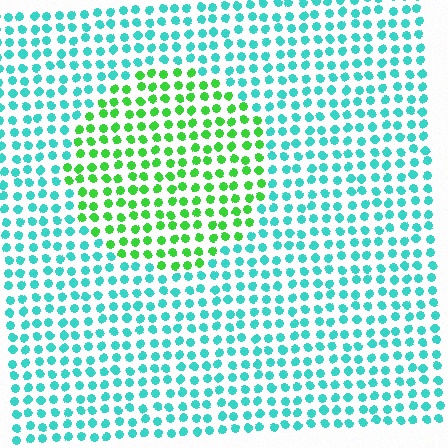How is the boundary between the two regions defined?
The boundary is defined purely by a slight shift in hue (about 54 degrees). Spacing, size, and orientation are identical on both sides.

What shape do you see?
I see a circle.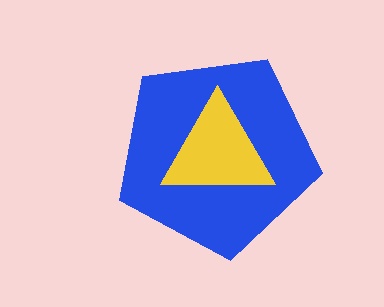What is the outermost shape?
The blue pentagon.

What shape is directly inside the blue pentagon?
The yellow triangle.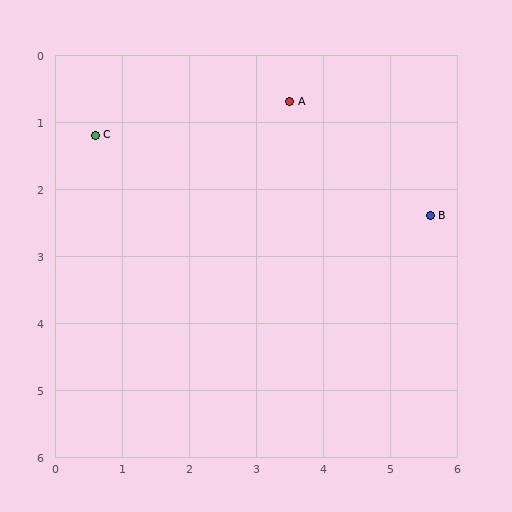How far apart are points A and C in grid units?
Points A and C are about 2.9 grid units apart.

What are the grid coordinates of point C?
Point C is at approximately (0.6, 1.2).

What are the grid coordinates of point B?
Point B is at approximately (5.6, 2.4).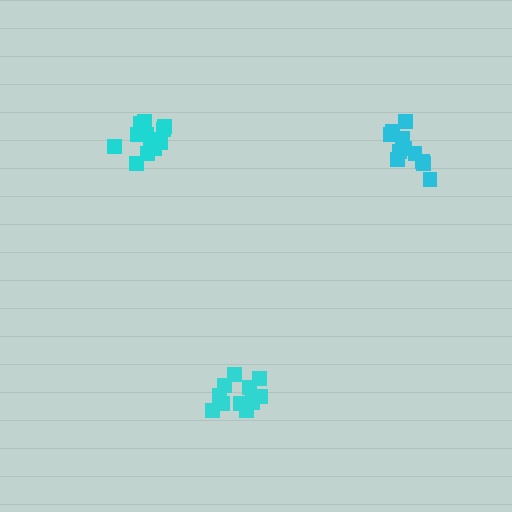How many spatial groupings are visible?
There are 3 spatial groupings.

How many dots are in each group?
Group 1: 13 dots, Group 2: 11 dots, Group 3: 12 dots (36 total).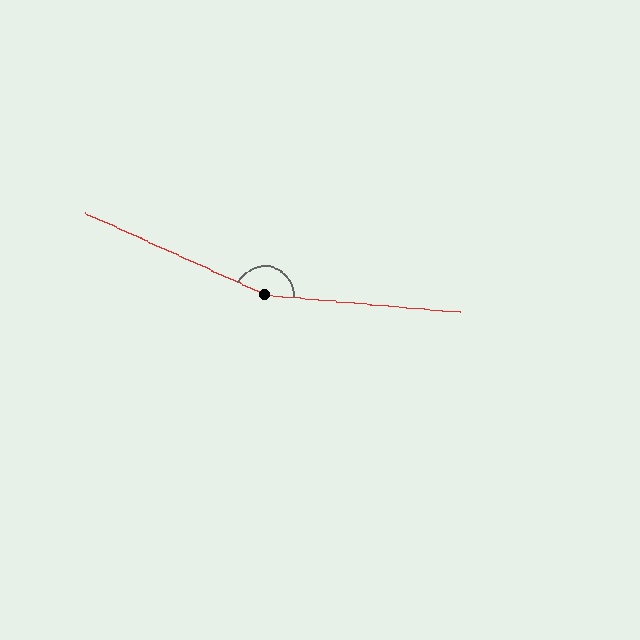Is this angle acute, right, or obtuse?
It is obtuse.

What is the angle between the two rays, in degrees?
Approximately 160 degrees.